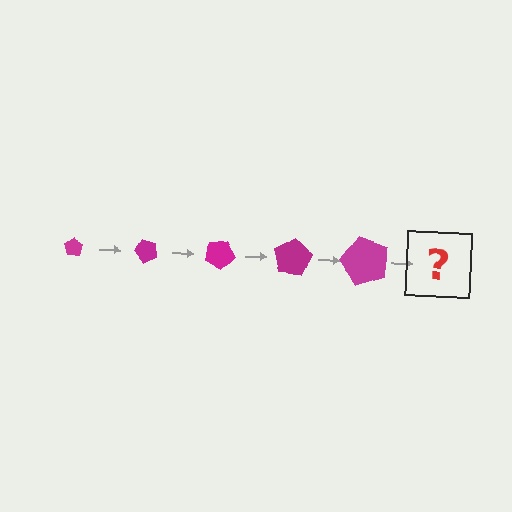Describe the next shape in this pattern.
It should be a pentagon, larger than the previous one and rotated 250 degrees from the start.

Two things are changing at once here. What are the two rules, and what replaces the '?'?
The two rules are that the pentagon grows larger each step and it rotates 50 degrees each step. The '?' should be a pentagon, larger than the previous one and rotated 250 degrees from the start.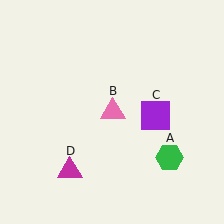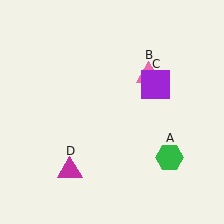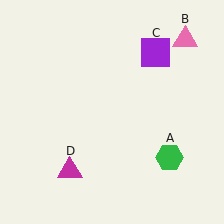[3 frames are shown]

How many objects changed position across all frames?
2 objects changed position: pink triangle (object B), purple square (object C).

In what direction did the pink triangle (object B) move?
The pink triangle (object B) moved up and to the right.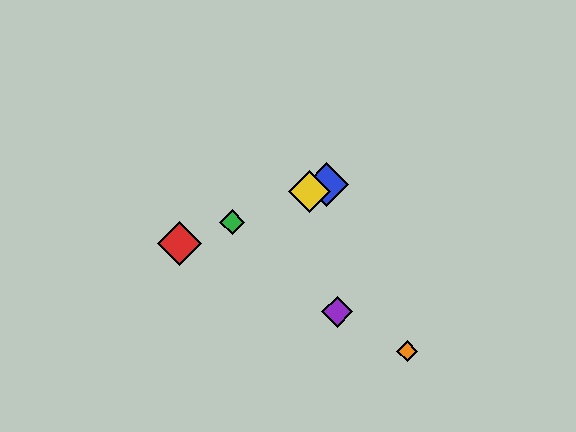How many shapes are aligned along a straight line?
4 shapes (the red diamond, the blue diamond, the green diamond, the yellow diamond) are aligned along a straight line.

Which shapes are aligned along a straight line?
The red diamond, the blue diamond, the green diamond, the yellow diamond are aligned along a straight line.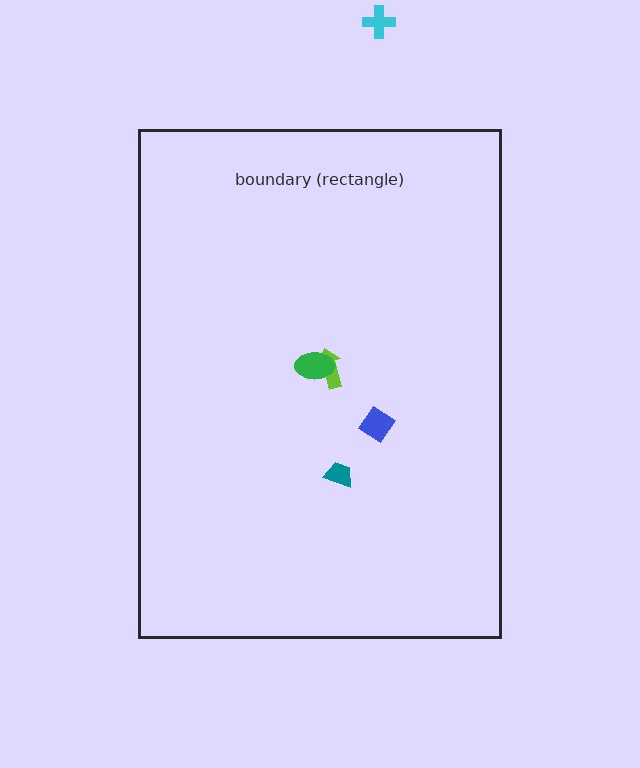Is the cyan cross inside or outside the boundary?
Outside.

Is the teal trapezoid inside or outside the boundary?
Inside.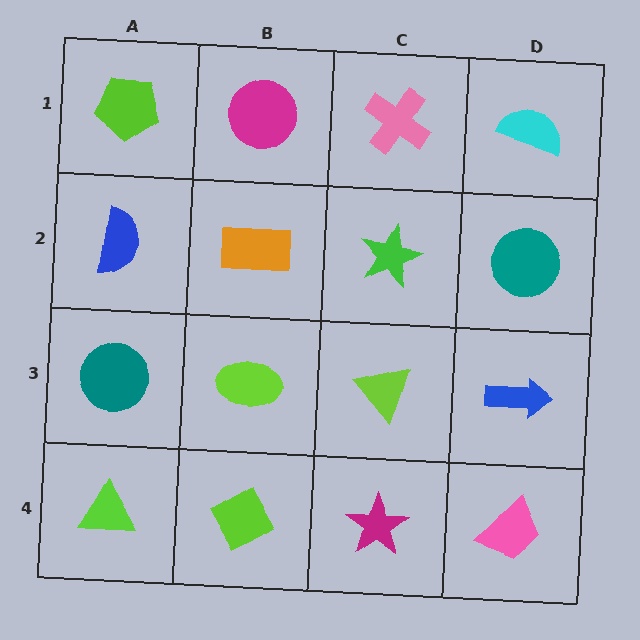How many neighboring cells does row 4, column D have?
2.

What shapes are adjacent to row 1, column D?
A teal circle (row 2, column D), a pink cross (row 1, column C).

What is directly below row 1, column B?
An orange rectangle.